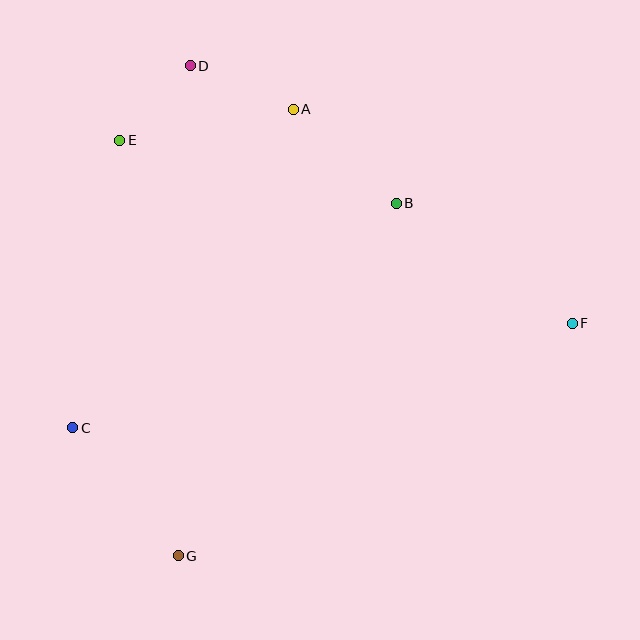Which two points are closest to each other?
Points D and E are closest to each other.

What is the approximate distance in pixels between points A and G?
The distance between A and G is approximately 461 pixels.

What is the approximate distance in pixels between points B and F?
The distance between B and F is approximately 213 pixels.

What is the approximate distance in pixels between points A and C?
The distance between A and C is approximately 387 pixels.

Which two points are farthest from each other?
Points C and F are farthest from each other.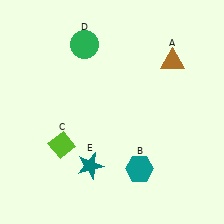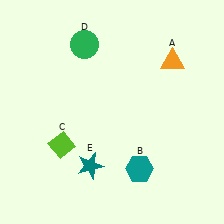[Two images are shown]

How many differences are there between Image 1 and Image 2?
There is 1 difference between the two images.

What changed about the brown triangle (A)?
In Image 1, A is brown. In Image 2, it changed to orange.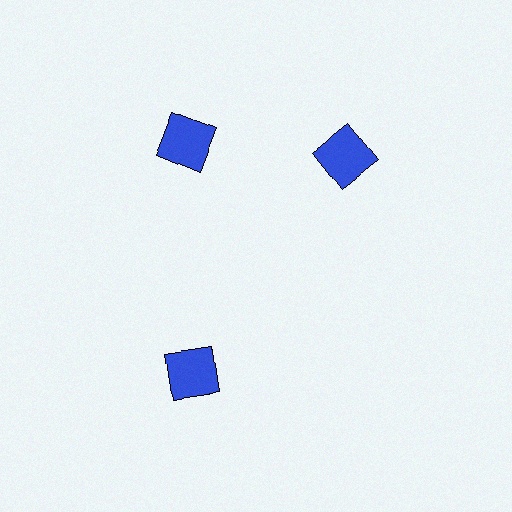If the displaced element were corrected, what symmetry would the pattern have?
It would have 3-fold rotational symmetry — the pattern would map onto itself every 120 degrees.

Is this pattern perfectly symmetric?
No. The 3 blue squares are arranged in a ring, but one element near the 3 o'clock position is rotated out of alignment along the ring, breaking the 3-fold rotational symmetry.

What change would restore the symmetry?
The symmetry would be restored by rotating it back into even spacing with its neighbors so that all 3 squares sit at equal angles and equal distance from the center.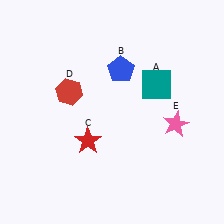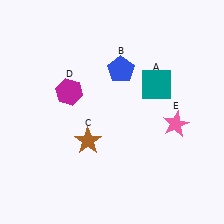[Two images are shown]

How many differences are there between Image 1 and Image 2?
There are 2 differences between the two images.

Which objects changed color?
C changed from red to brown. D changed from red to magenta.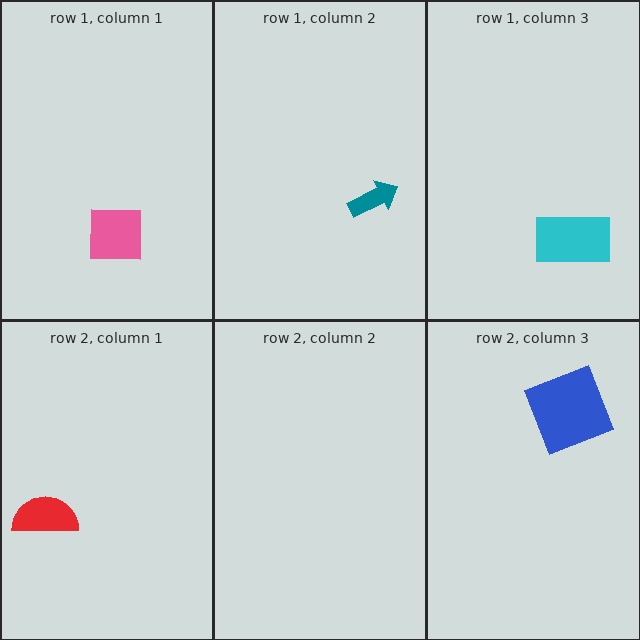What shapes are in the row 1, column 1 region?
The pink square.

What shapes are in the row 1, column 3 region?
The cyan rectangle.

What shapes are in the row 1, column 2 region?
The teal arrow.